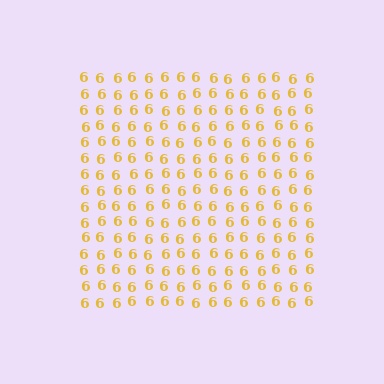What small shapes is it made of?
It is made of small digit 6's.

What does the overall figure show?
The overall figure shows a square.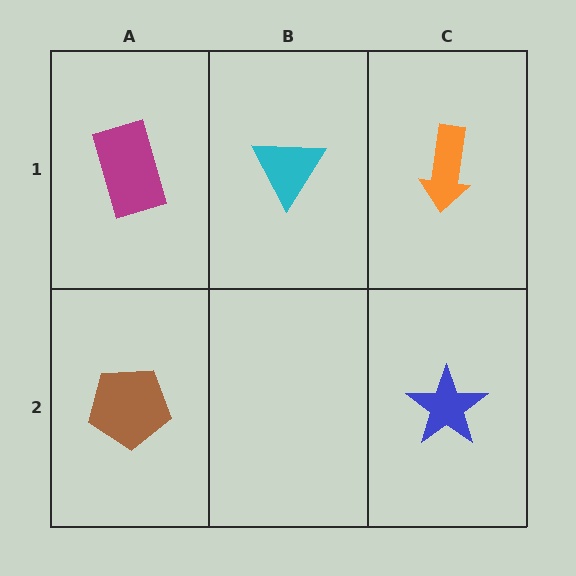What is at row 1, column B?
A cyan triangle.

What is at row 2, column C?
A blue star.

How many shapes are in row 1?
3 shapes.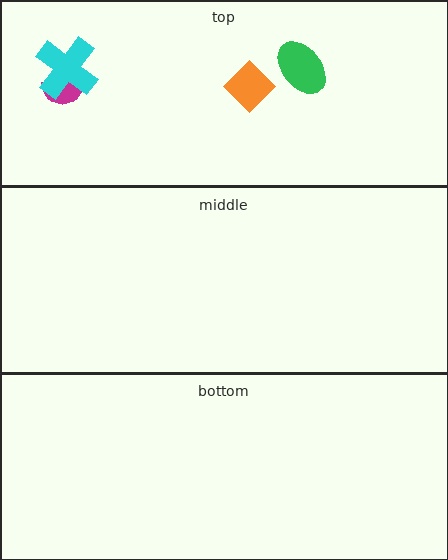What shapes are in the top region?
The magenta semicircle, the green ellipse, the orange diamond, the cyan cross.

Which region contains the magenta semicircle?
The top region.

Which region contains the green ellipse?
The top region.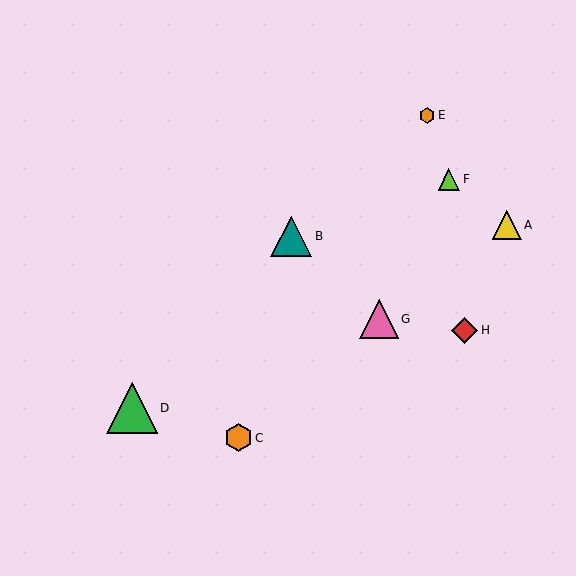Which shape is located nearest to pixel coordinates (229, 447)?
The orange hexagon (labeled C) at (238, 438) is nearest to that location.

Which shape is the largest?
The green triangle (labeled D) is the largest.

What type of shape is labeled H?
Shape H is a red diamond.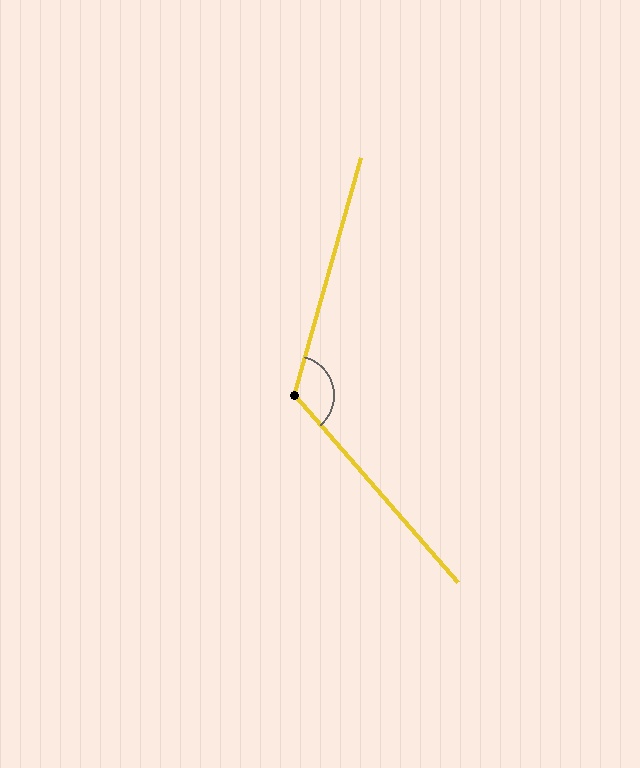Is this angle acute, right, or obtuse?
It is obtuse.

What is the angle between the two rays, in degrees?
Approximately 123 degrees.